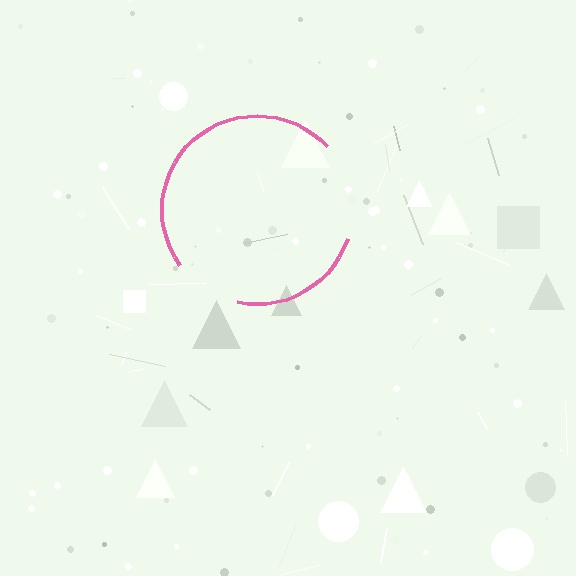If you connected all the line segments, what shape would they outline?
They would outline a circle.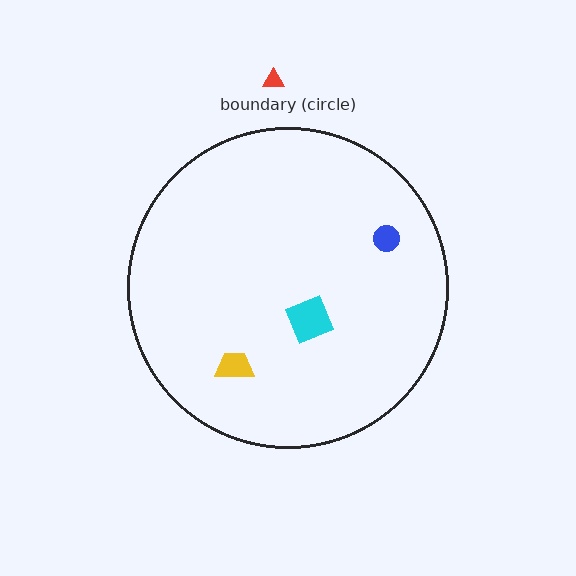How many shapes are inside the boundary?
3 inside, 1 outside.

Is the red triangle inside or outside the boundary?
Outside.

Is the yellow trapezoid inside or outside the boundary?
Inside.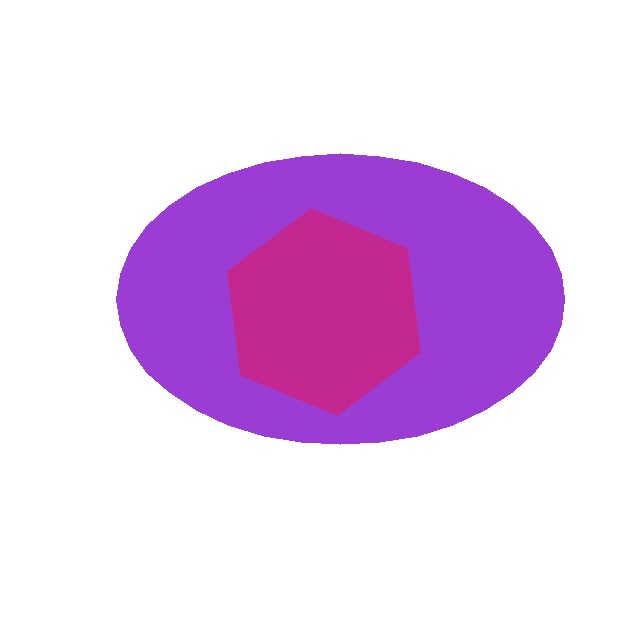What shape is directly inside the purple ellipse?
The magenta hexagon.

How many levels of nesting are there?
2.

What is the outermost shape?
The purple ellipse.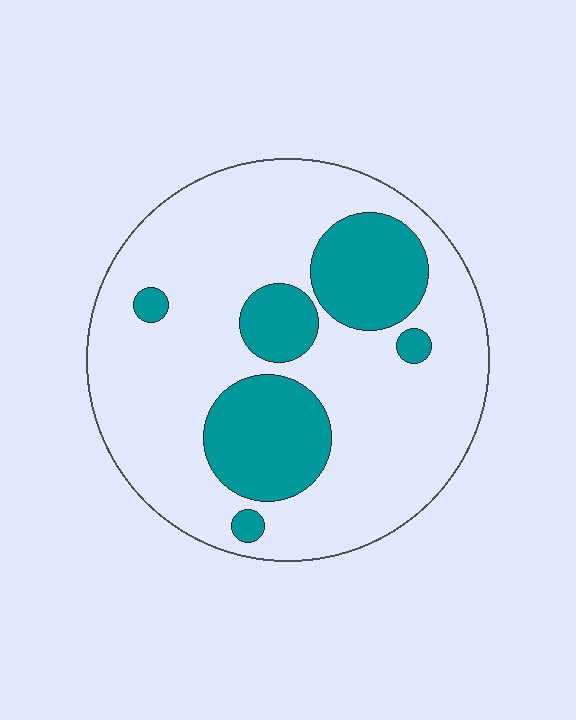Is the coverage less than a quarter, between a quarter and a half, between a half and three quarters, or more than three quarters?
Less than a quarter.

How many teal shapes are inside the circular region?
6.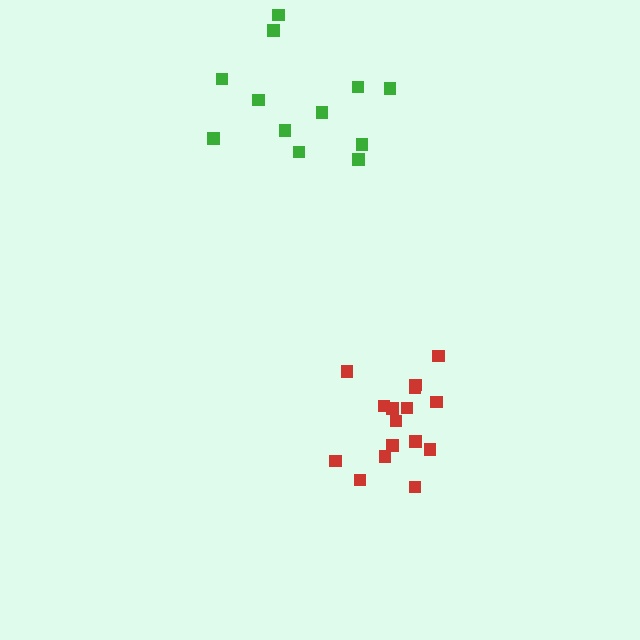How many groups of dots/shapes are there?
There are 2 groups.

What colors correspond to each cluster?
The clusters are colored: red, green.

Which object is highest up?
The green cluster is topmost.